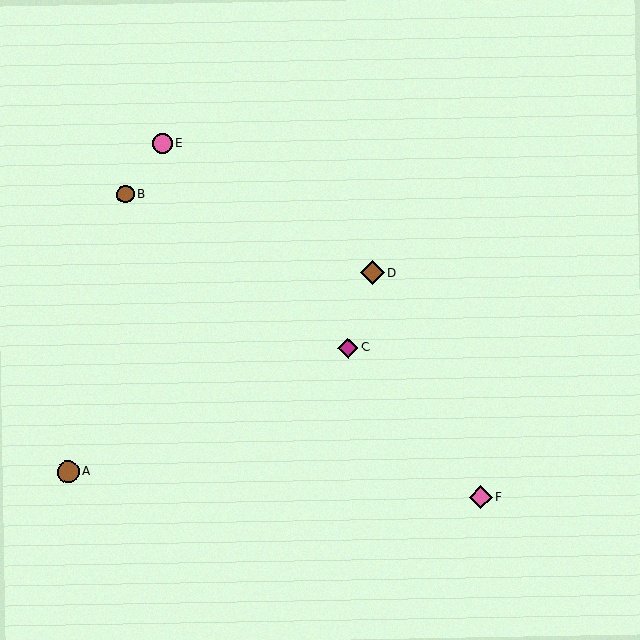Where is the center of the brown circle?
The center of the brown circle is at (68, 472).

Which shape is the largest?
The brown diamond (labeled D) is the largest.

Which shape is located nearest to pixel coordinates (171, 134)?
The pink circle (labeled E) at (163, 143) is nearest to that location.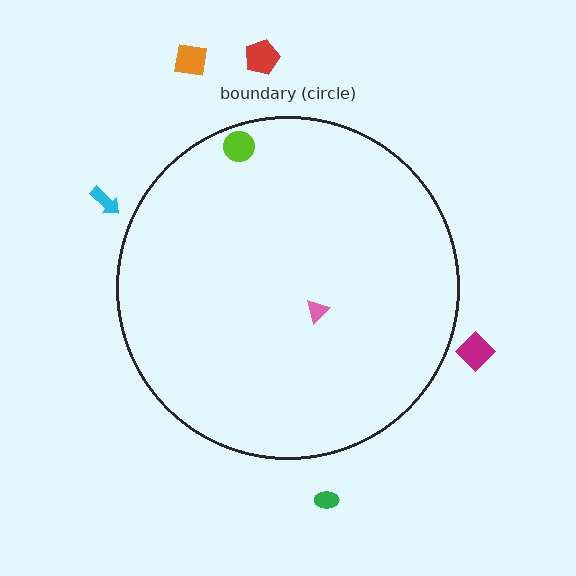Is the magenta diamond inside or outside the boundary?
Outside.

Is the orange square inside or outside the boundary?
Outside.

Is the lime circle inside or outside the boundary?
Inside.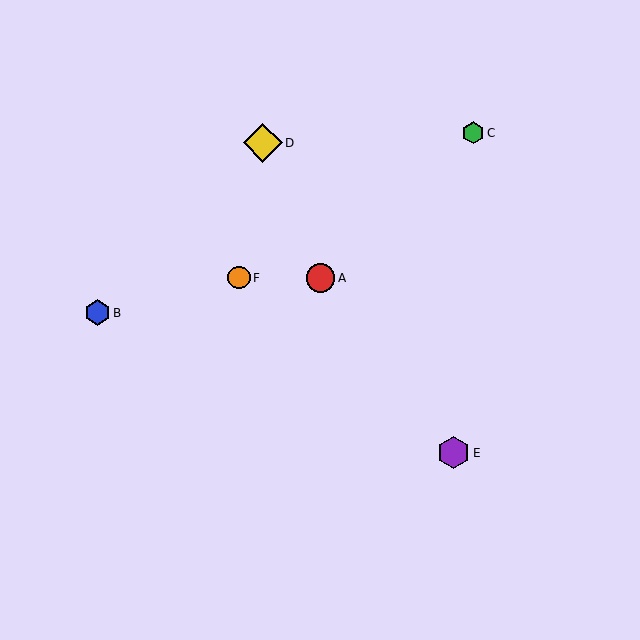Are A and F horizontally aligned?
Yes, both are at y≈278.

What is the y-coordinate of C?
Object C is at y≈133.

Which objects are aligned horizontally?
Objects A, F are aligned horizontally.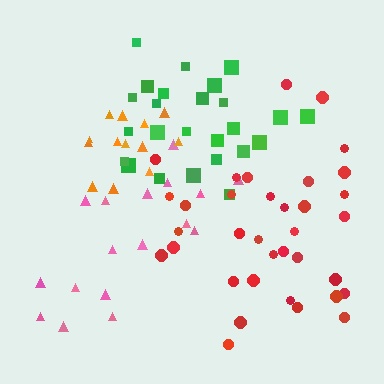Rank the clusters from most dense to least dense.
orange, green, red, pink.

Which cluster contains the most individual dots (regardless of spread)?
Red (35).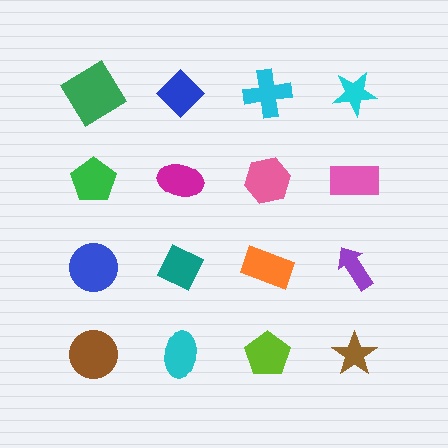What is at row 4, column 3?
A lime pentagon.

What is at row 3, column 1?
A blue circle.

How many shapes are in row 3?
4 shapes.